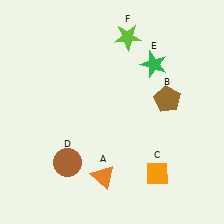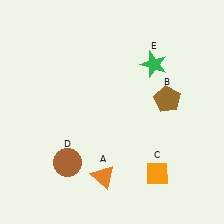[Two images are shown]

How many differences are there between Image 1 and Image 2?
There is 1 difference between the two images.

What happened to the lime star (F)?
The lime star (F) was removed in Image 2. It was in the top-right area of Image 1.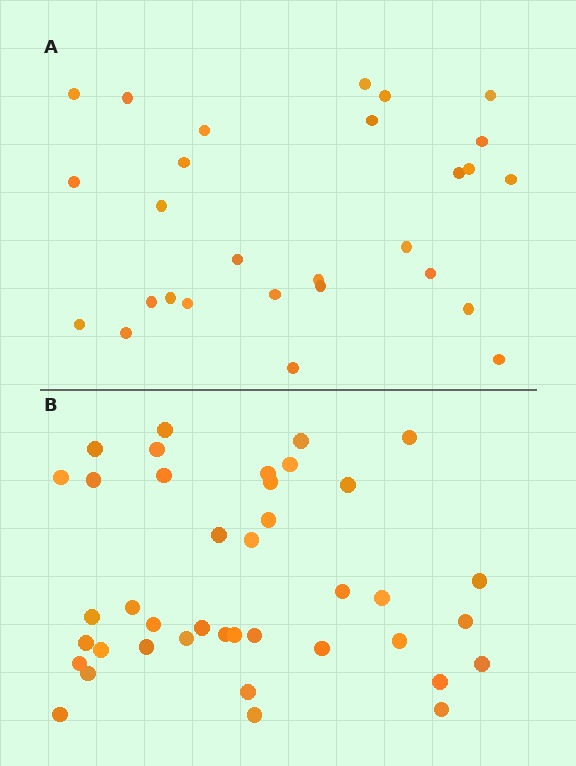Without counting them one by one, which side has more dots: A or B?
Region B (the bottom region) has more dots.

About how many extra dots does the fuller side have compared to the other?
Region B has roughly 12 or so more dots than region A.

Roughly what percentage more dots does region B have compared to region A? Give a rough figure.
About 45% more.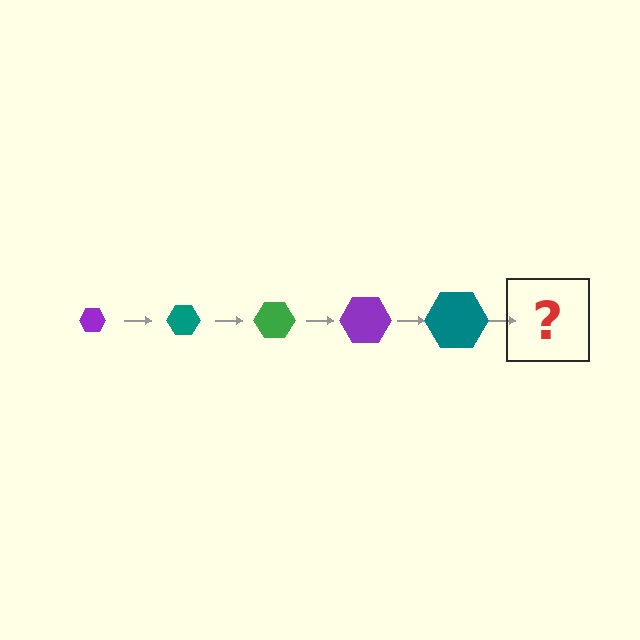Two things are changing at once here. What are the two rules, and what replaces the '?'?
The two rules are that the hexagon grows larger each step and the color cycles through purple, teal, and green. The '?' should be a green hexagon, larger than the previous one.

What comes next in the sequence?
The next element should be a green hexagon, larger than the previous one.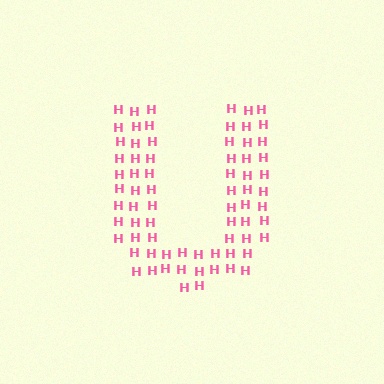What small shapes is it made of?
It is made of small letter H's.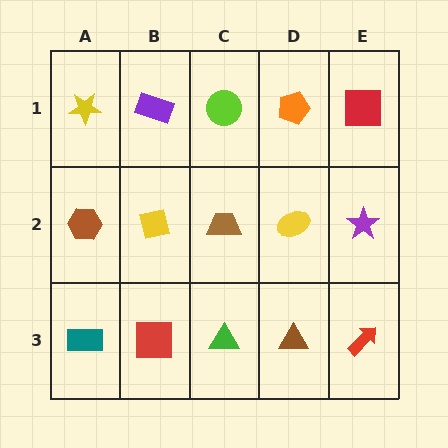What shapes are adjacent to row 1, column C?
A brown trapezoid (row 2, column C), a purple rectangle (row 1, column B), an orange pentagon (row 1, column D).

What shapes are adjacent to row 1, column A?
A brown hexagon (row 2, column A), a purple rectangle (row 1, column B).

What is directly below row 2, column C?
A green triangle.